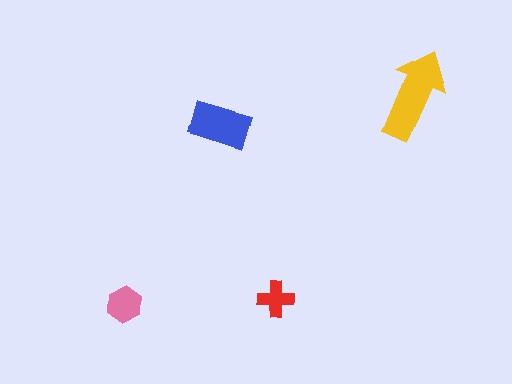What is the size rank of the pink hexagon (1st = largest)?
3rd.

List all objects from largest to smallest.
The yellow arrow, the blue rectangle, the pink hexagon, the red cross.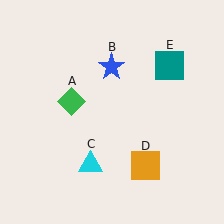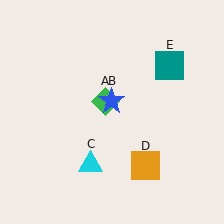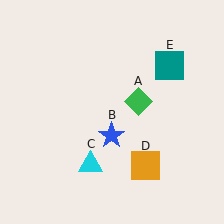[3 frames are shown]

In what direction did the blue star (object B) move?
The blue star (object B) moved down.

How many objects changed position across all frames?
2 objects changed position: green diamond (object A), blue star (object B).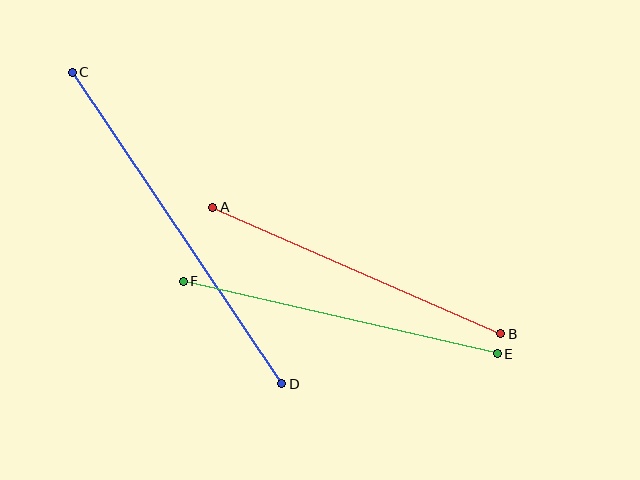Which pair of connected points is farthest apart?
Points C and D are farthest apart.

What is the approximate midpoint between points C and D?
The midpoint is at approximately (177, 228) pixels.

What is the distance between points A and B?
The distance is approximately 314 pixels.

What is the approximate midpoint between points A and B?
The midpoint is at approximately (357, 271) pixels.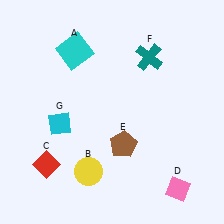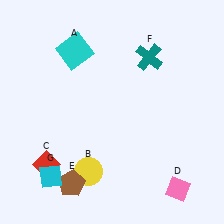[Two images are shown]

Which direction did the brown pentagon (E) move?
The brown pentagon (E) moved left.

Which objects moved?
The objects that moved are: the brown pentagon (E), the cyan diamond (G).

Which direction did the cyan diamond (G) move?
The cyan diamond (G) moved down.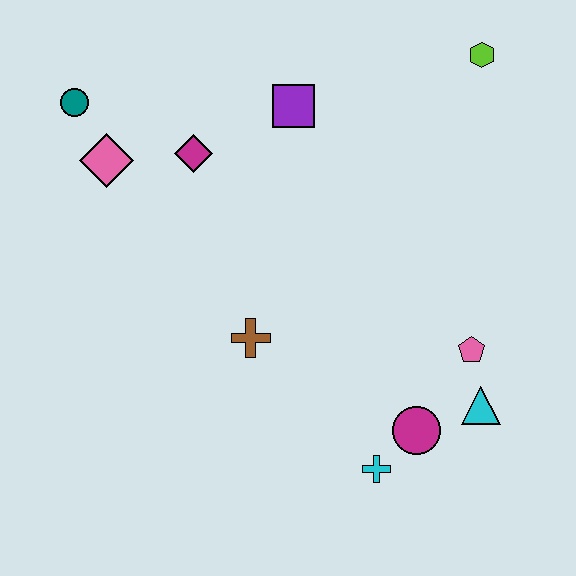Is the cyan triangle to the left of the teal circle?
No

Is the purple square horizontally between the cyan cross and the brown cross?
Yes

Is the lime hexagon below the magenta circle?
No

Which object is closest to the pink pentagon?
The cyan triangle is closest to the pink pentagon.